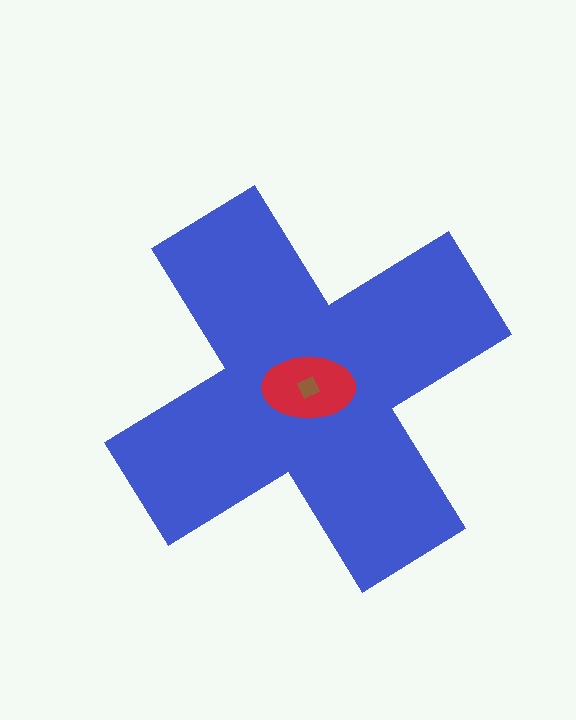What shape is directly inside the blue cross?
The red ellipse.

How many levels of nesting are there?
3.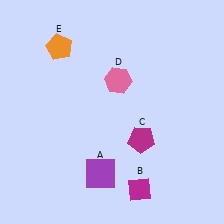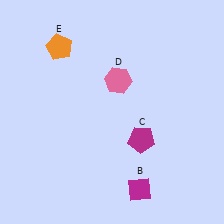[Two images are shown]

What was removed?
The purple square (A) was removed in Image 2.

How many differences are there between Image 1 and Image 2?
There is 1 difference between the two images.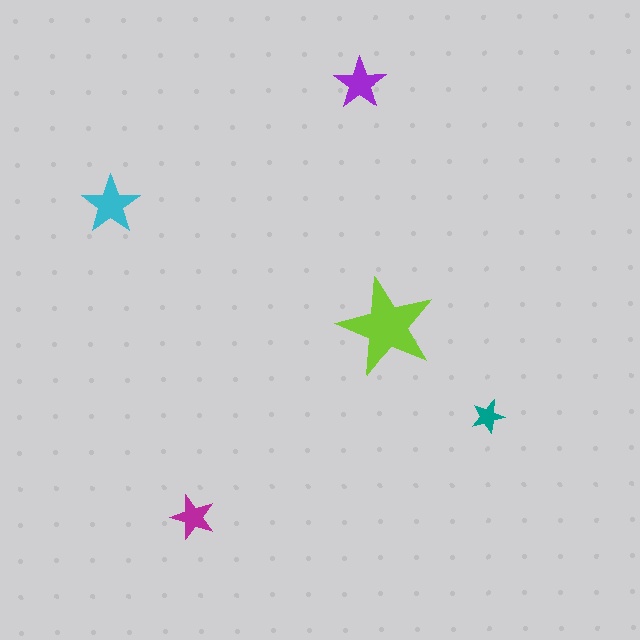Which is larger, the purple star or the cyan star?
The cyan one.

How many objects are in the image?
There are 5 objects in the image.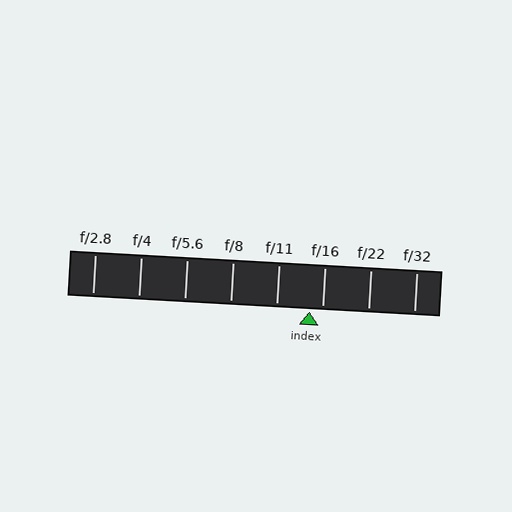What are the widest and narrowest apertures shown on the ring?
The widest aperture shown is f/2.8 and the narrowest is f/32.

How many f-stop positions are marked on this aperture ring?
There are 8 f-stop positions marked.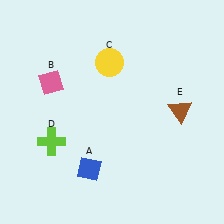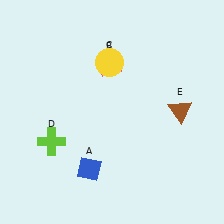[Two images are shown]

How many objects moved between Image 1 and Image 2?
1 object moved between the two images.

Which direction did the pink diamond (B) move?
The pink diamond (B) moved right.